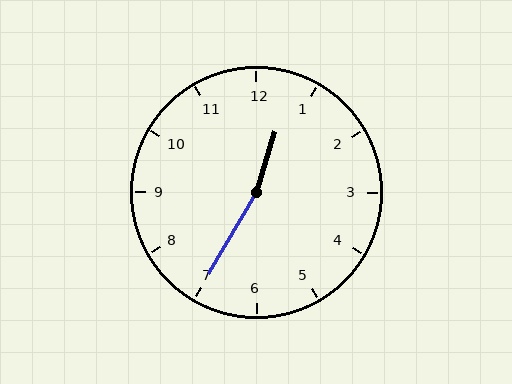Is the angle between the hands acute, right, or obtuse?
It is obtuse.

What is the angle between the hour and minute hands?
Approximately 168 degrees.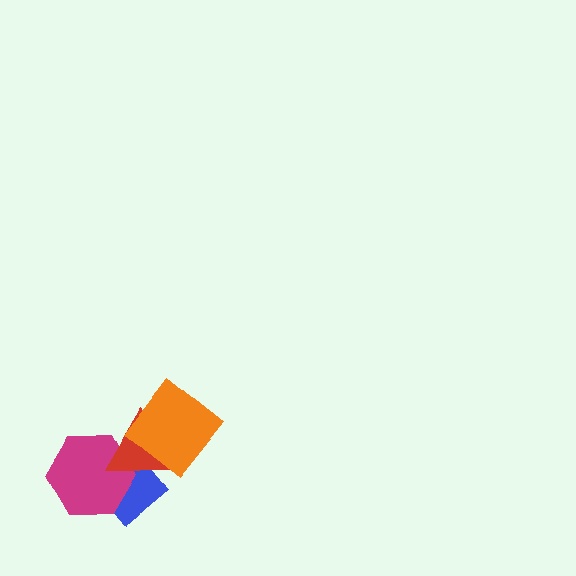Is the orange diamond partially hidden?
No, no other shape covers it.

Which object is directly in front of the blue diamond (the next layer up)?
The magenta hexagon is directly in front of the blue diamond.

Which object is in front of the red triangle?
The orange diamond is in front of the red triangle.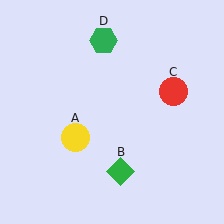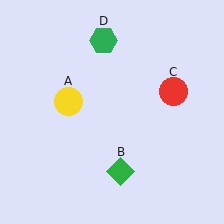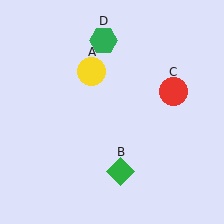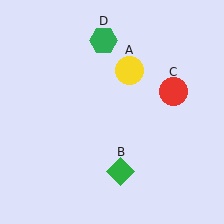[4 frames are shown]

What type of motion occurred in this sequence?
The yellow circle (object A) rotated clockwise around the center of the scene.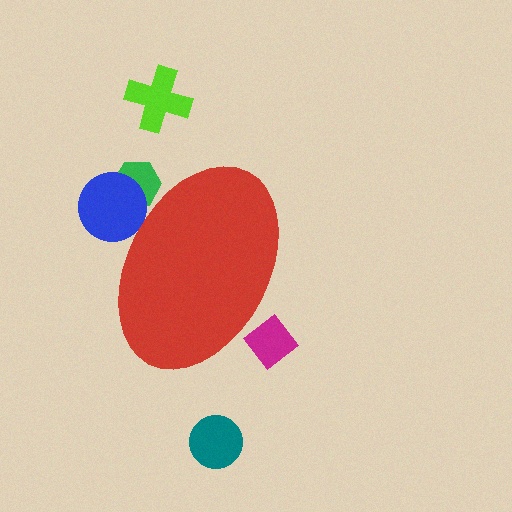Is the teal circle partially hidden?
No, the teal circle is fully visible.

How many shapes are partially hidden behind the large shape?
3 shapes are partially hidden.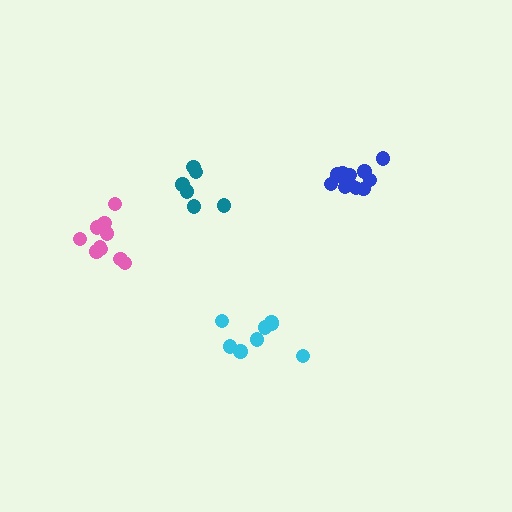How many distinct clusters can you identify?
There are 4 distinct clusters.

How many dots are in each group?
Group 1: 6 dots, Group 2: 12 dots, Group 3: 9 dots, Group 4: 11 dots (38 total).